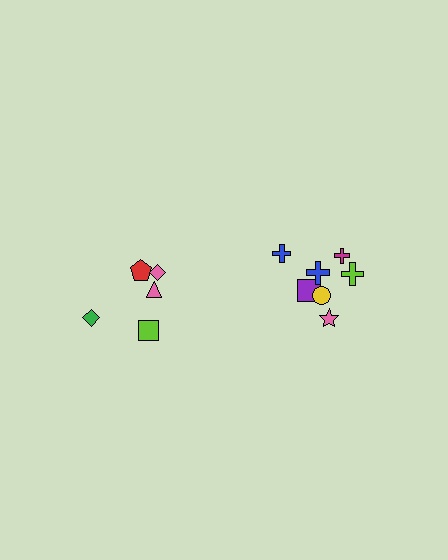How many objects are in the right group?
There are 7 objects.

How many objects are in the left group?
There are 5 objects.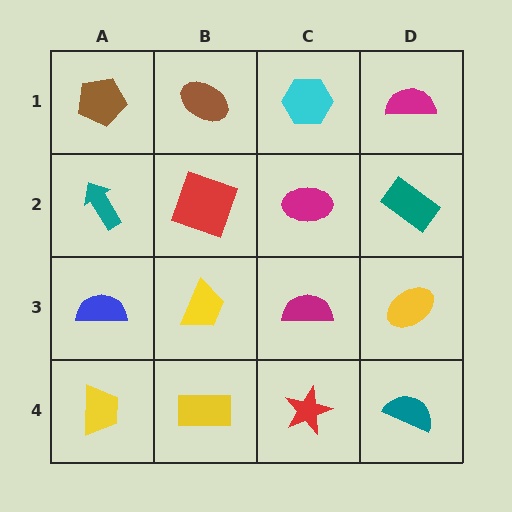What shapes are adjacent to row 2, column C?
A cyan hexagon (row 1, column C), a magenta semicircle (row 3, column C), a red square (row 2, column B), a teal rectangle (row 2, column D).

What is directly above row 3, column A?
A teal arrow.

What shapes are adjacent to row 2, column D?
A magenta semicircle (row 1, column D), a yellow ellipse (row 3, column D), a magenta ellipse (row 2, column C).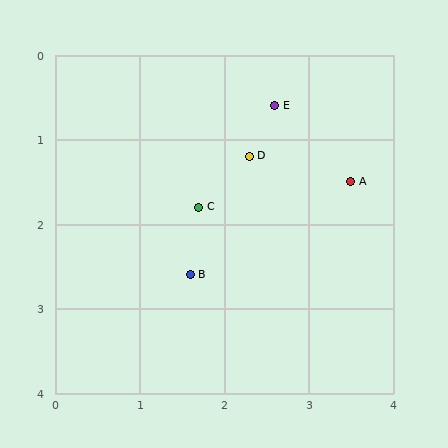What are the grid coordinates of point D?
Point D is at approximately (2.3, 1.2).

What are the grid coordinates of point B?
Point B is at approximately (1.6, 2.6).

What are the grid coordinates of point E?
Point E is at approximately (2.6, 0.6).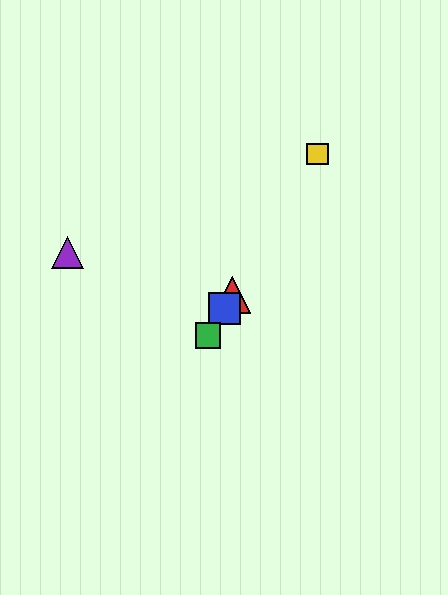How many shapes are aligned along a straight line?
4 shapes (the red triangle, the blue square, the green square, the yellow square) are aligned along a straight line.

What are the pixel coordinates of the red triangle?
The red triangle is at (232, 295).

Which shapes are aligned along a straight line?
The red triangle, the blue square, the green square, the yellow square are aligned along a straight line.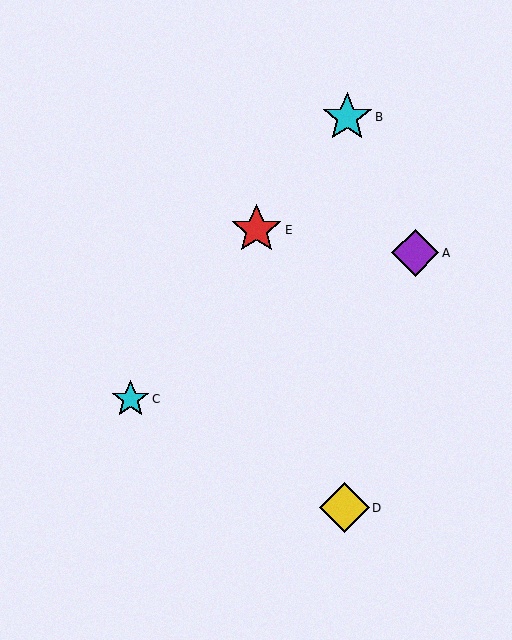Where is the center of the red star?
The center of the red star is at (257, 230).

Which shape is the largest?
The cyan star (labeled B) is the largest.